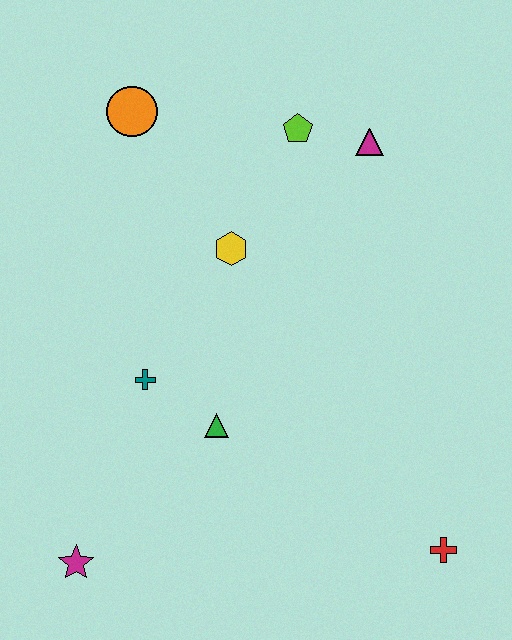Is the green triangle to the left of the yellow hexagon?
Yes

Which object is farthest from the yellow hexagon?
The red cross is farthest from the yellow hexagon.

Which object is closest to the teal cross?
The green triangle is closest to the teal cross.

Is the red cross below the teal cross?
Yes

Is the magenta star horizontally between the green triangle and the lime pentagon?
No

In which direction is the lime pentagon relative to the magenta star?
The lime pentagon is above the magenta star.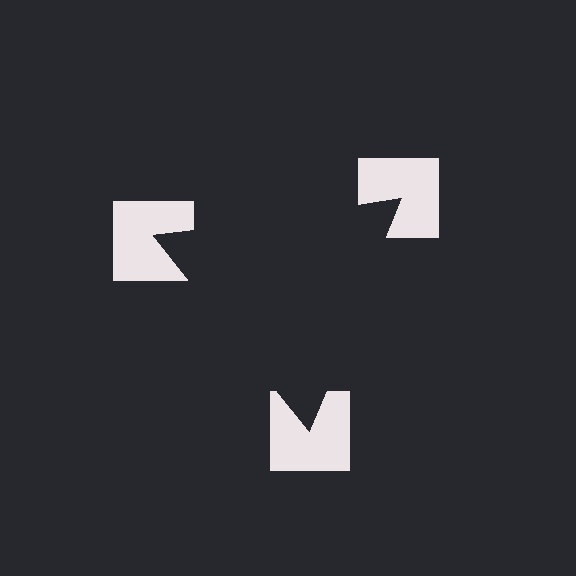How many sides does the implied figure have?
3 sides.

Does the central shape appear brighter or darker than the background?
It typically appears slightly darker than the background, even though no actual brightness change is drawn.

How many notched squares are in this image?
There are 3 — one at each vertex of the illusory triangle.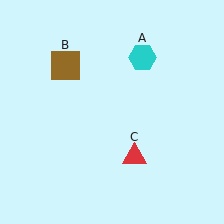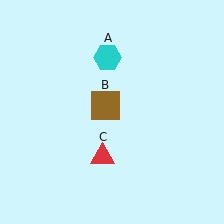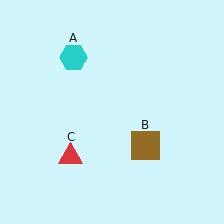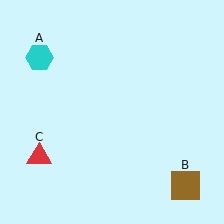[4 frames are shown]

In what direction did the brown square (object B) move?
The brown square (object B) moved down and to the right.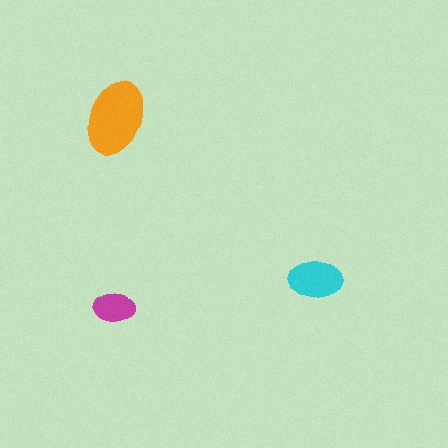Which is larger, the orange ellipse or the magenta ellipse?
The orange one.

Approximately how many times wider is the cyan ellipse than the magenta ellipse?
About 1.5 times wider.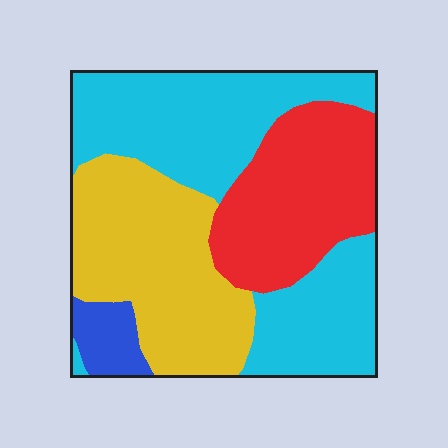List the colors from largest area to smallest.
From largest to smallest: cyan, yellow, red, blue.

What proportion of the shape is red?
Red covers roughly 25% of the shape.